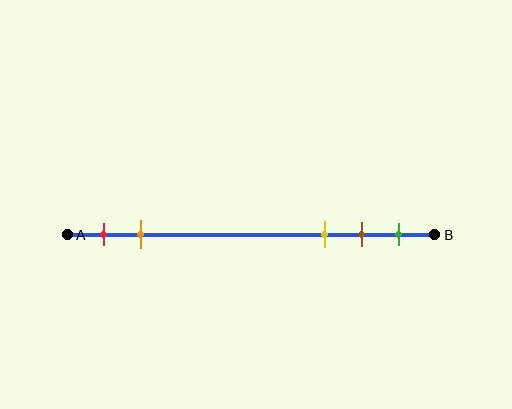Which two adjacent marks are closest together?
The brown and green marks are the closest adjacent pair.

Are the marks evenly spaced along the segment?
No, the marks are not evenly spaced.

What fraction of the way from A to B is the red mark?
The red mark is approximately 10% (0.1) of the way from A to B.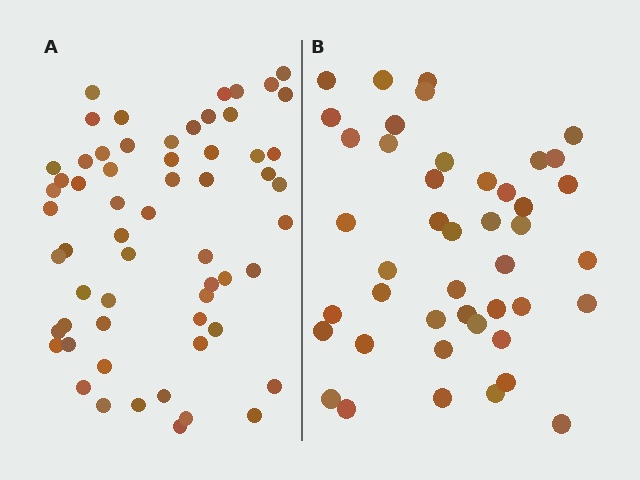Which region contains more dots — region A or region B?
Region A (the left region) has more dots.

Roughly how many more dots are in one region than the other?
Region A has approximately 15 more dots than region B.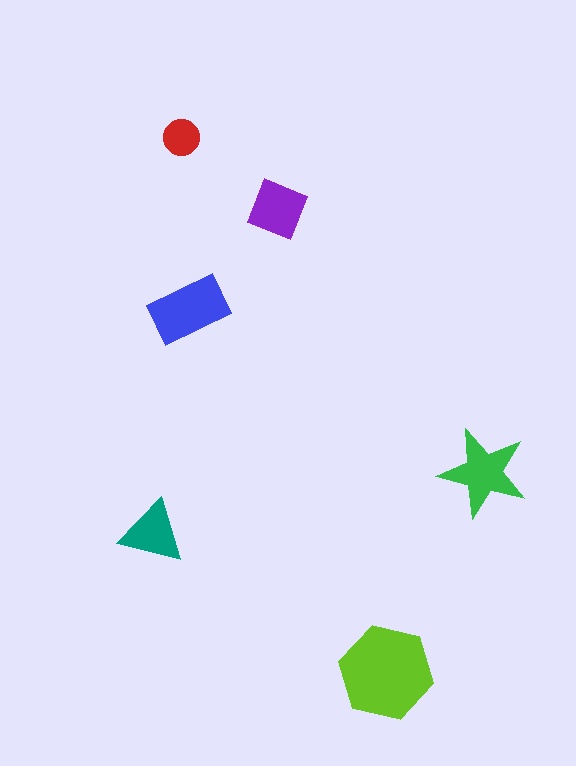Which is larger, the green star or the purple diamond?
The green star.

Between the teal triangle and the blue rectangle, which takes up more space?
The blue rectangle.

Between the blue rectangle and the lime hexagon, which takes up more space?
The lime hexagon.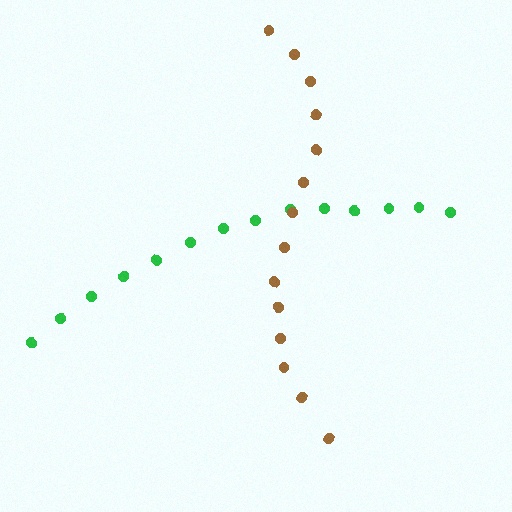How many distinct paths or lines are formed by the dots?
There are 2 distinct paths.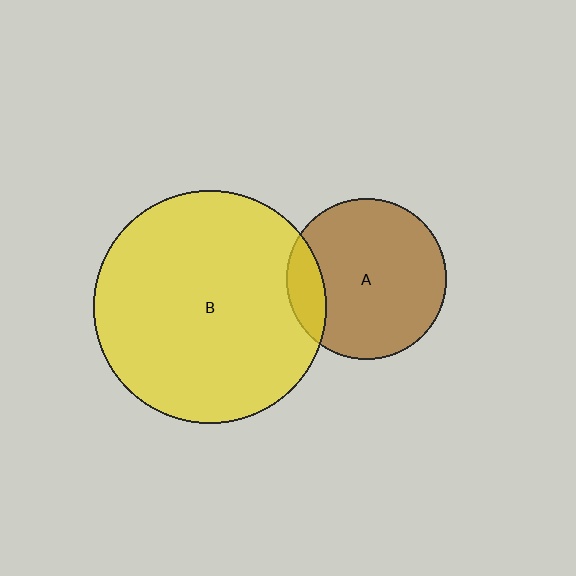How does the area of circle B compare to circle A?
Approximately 2.1 times.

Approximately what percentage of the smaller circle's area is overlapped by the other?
Approximately 15%.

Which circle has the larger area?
Circle B (yellow).